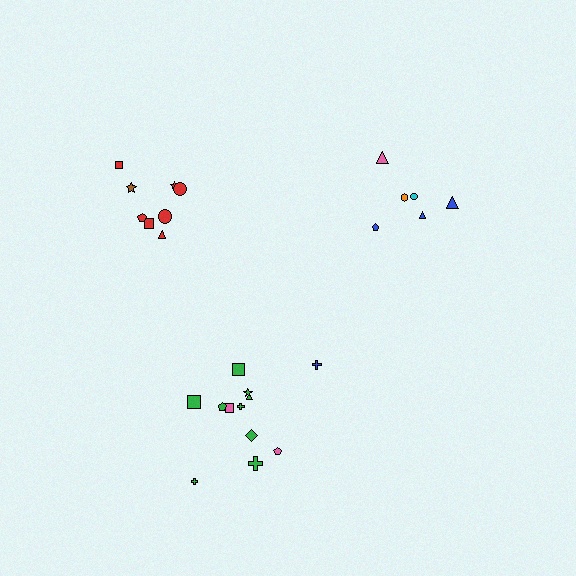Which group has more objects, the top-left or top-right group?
The top-left group.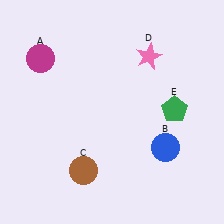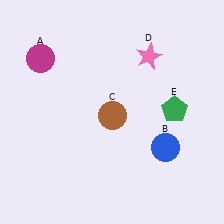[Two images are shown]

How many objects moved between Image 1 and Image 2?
1 object moved between the two images.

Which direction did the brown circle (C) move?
The brown circle (C) moved up.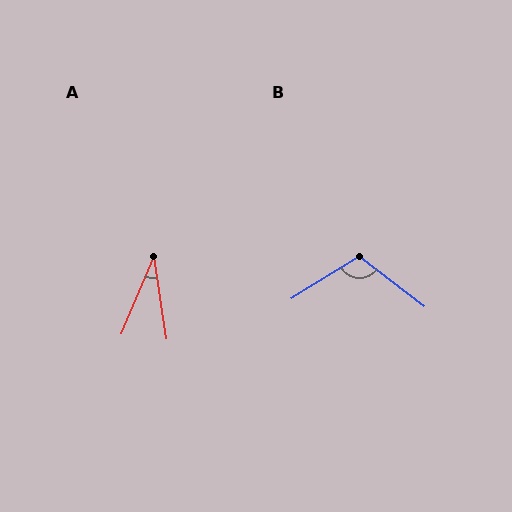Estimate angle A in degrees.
Approximately 31 degrees.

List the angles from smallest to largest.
A (31°), B (111°).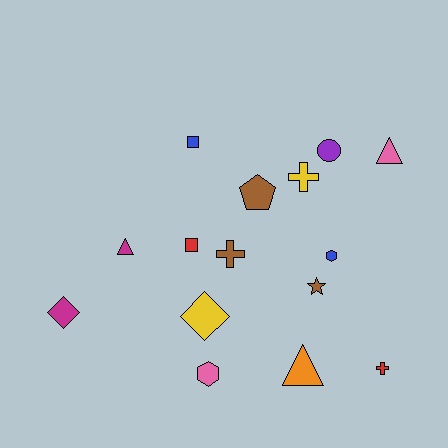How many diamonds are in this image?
There are 2 diamonds.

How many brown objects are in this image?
There are 3 brown objects.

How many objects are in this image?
There are 15 objects.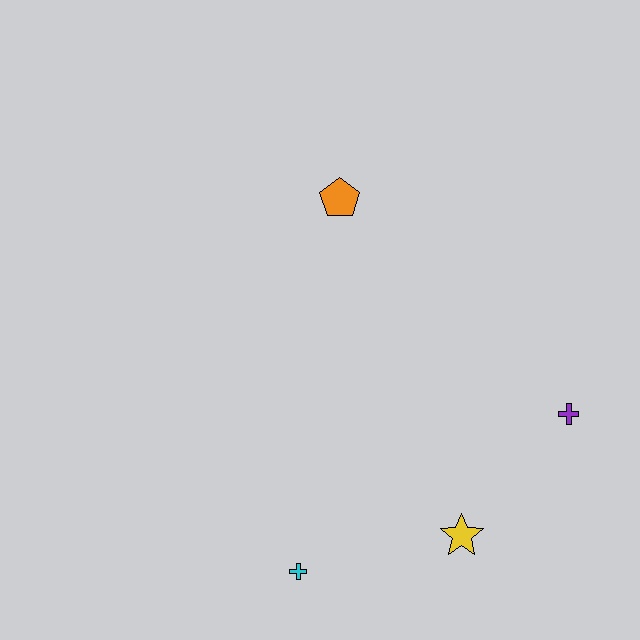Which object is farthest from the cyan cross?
The orange pentagon is farthest from the cyan cross.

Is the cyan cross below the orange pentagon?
Yes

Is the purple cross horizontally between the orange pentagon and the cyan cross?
No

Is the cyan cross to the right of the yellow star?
No